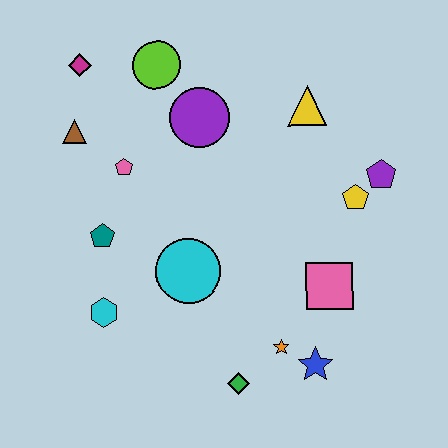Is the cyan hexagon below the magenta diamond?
Yes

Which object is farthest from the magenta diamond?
The blue star is farthest from the magenta diamond.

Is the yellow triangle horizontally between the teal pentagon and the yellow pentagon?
Yes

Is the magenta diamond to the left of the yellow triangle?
Yes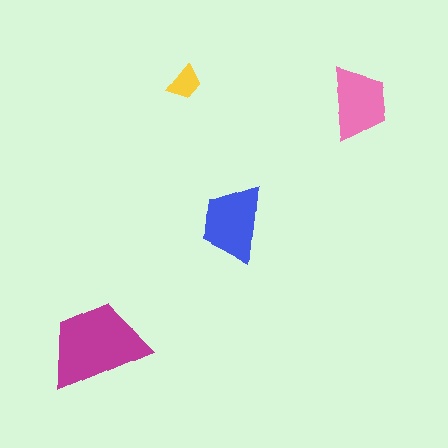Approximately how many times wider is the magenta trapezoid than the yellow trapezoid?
About 3 times wider.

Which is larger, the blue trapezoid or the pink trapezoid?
The blue one.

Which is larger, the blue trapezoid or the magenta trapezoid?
The magenta one.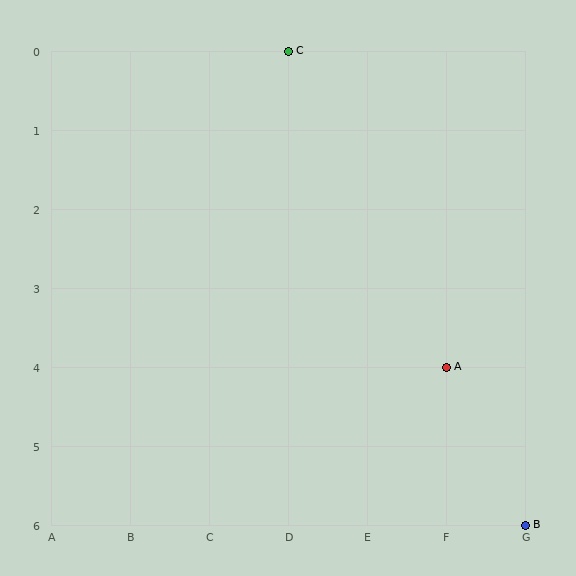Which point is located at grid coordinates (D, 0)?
Point C is at (D, 0).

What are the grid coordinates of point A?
Point A is at grid coordinates (F, 4).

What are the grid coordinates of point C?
Point C is at grid coordinates (D, 0).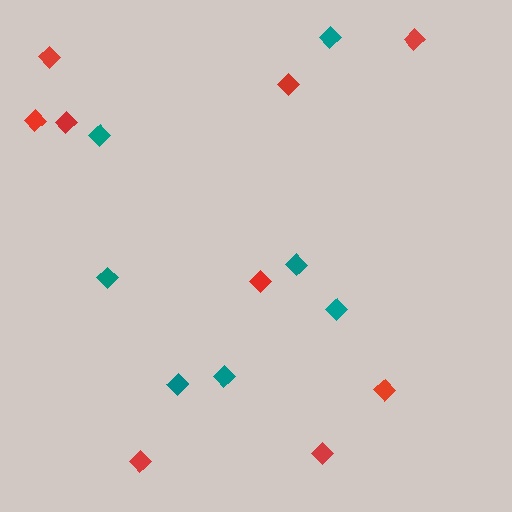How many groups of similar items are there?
There are 2 groups: one group of teal diamonds (7) and one group of red diamonds (9).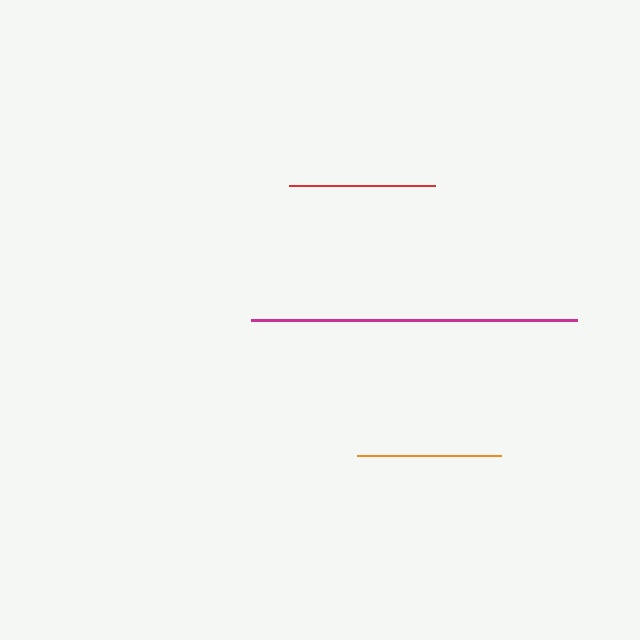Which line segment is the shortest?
The orange line is the shortest at approximately 144 pixels.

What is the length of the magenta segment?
The magenta segment is approximately 326 pixels long.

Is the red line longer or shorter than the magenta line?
The magenta line is longer than the red line.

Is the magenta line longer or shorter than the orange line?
The magenta line is longer than the orange line.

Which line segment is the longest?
The magenta line is the longest at approximately 326 pixels.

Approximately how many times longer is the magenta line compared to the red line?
The magenta line is approximately 2.2 times the length of the red line.